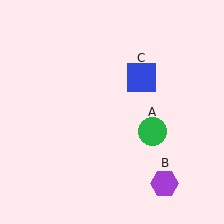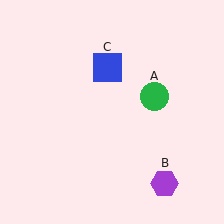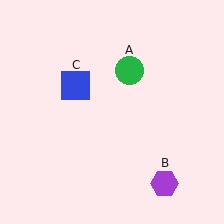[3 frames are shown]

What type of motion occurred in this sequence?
The green circle (object A), blue square (object C) rotated counterclockwise around the center of the scene.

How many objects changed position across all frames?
2 objects changed position: green circle (object A), blue square (object C).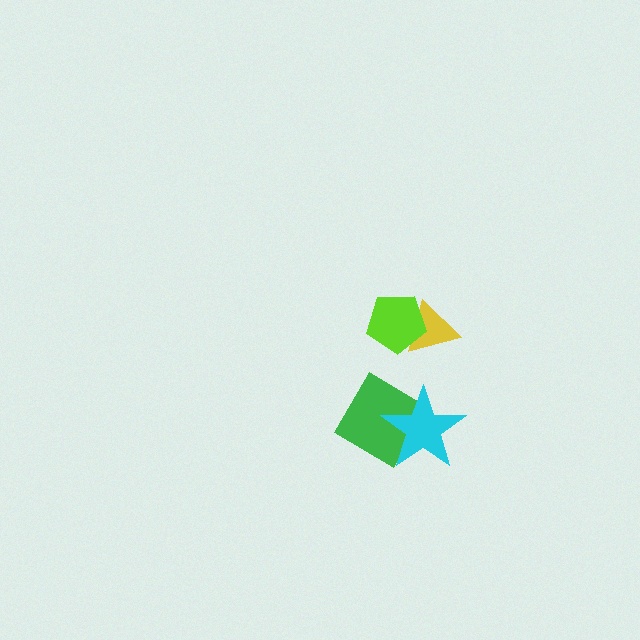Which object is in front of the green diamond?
The cyan star is in front of the green diamond.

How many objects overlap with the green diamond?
1 object overlaps with the green diamond.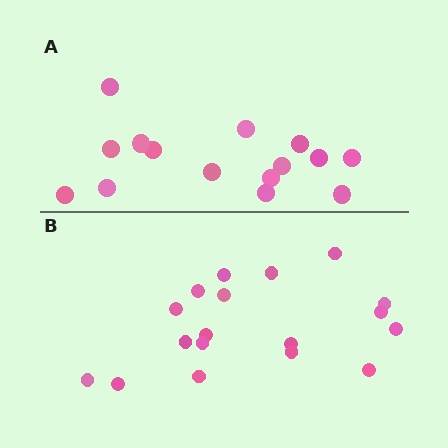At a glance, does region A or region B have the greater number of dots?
Region B (the bottom region) has more dots.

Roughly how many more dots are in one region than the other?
Region B has just a few more — roughly 2 or 3 more dots than region A.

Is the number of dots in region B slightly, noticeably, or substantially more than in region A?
Region B has only slightly more — the two regions are fairly close. The ratio is roughly 1.2 to 1.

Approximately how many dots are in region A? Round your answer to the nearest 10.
About 20 dots. (The exact count is 15, which rounds to 20.)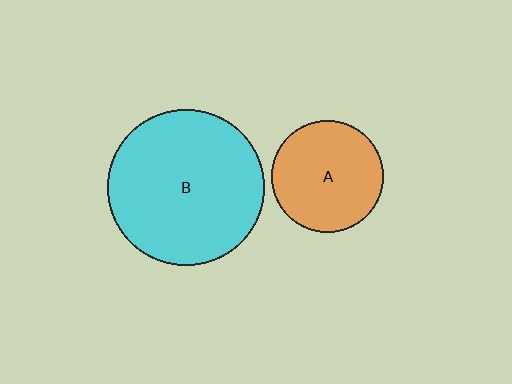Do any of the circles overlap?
No, none of the circles overlap.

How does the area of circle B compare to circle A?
Approximately 2.0 times.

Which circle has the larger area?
Circle B (cyan).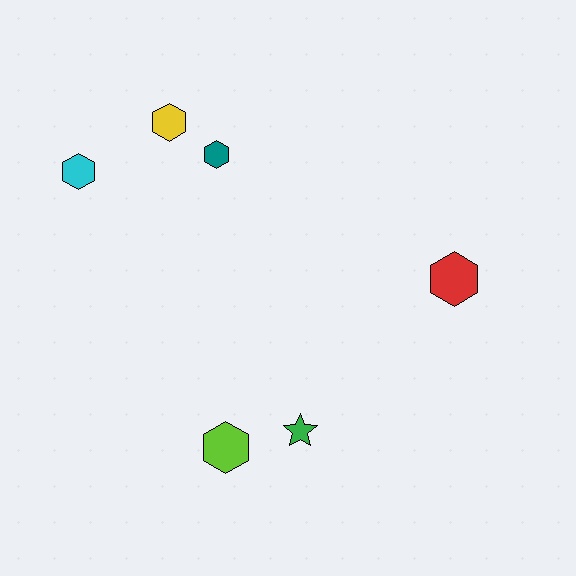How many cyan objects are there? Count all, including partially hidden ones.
There is 1 cyan object.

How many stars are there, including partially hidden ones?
There is 1 star.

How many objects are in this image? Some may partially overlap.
There are 6 objects.